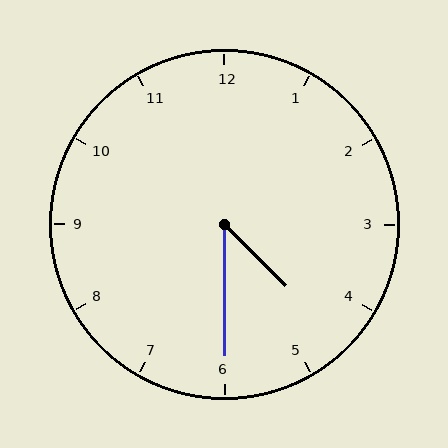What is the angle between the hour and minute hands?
Approximately 45 degrees.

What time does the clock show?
4:30.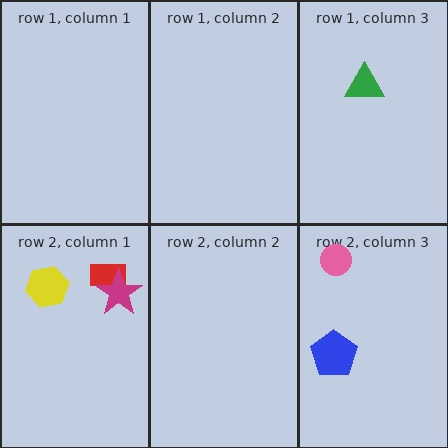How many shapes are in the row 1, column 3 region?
1.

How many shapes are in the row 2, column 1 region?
3.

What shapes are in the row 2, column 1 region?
The yellow hexagon, the red rectangle, the magenta star.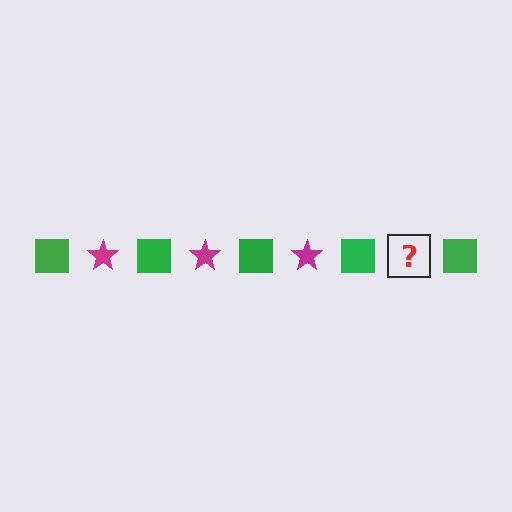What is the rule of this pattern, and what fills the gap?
The rule is that the pattern alternates between green square and magenta star. The gap should be filled with a magenta star.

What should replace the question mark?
The question mark should be replaced with a magenta star.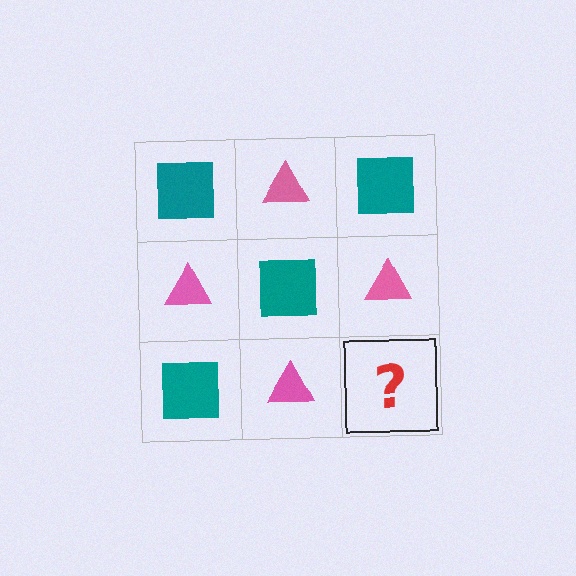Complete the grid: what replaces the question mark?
The question mark should be replaced with a teal square.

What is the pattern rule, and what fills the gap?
The rule is that it alternates teal square and pink triangle in a checkerboard pattern. The gap should be filled with a teal square.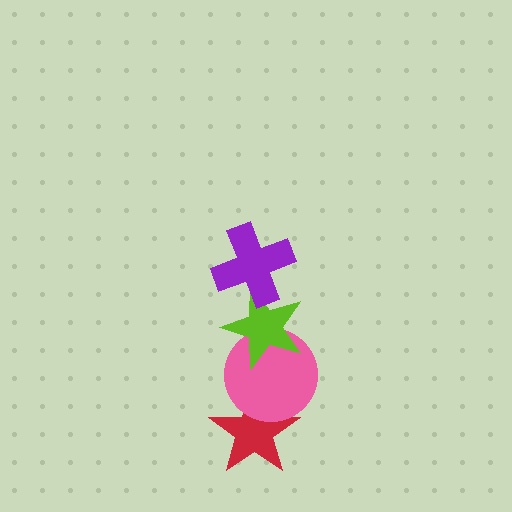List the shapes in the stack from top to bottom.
From top to bottom: the purple cross, the lime star, the pink circle, the red star.